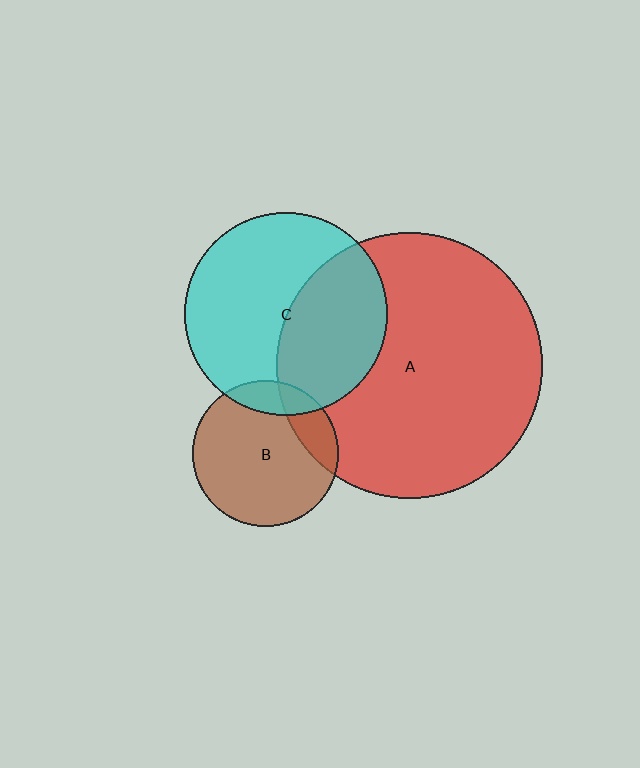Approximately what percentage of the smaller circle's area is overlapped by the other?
Approximately 15%.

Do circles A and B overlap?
Yes.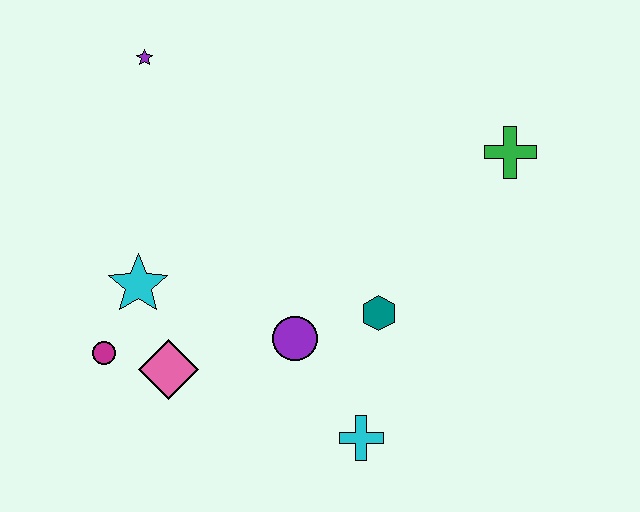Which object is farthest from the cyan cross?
The purple star is farthest from the cyan cross.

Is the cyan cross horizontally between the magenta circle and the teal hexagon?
Yes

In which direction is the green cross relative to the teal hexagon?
The green cross is above the teal hexagon.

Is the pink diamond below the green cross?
Yes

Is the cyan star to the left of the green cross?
Yes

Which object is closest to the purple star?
The cyan star is closest to the purple star.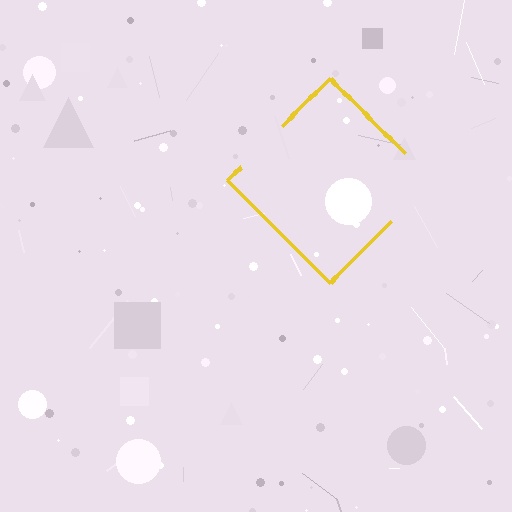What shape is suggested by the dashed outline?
The dashed outline suggests a diamond.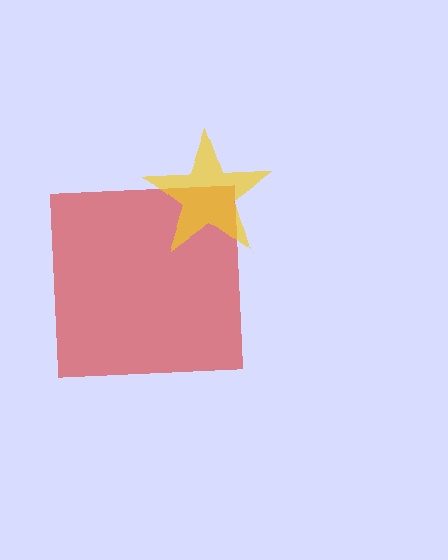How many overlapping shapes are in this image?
There are 2 overlapping shapes in the image.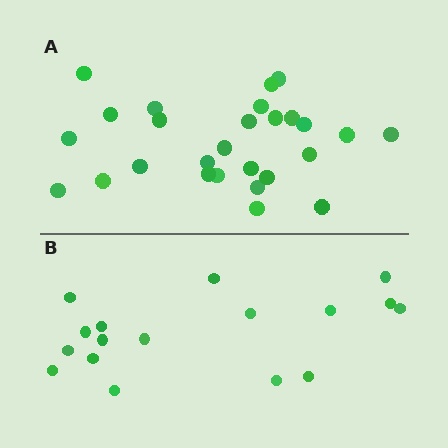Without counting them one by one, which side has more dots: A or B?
Region A (the top region) has more dots.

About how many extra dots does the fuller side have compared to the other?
Region A has roughly 10 or so more dots than region B.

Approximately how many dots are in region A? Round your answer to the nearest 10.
About 30 dots. (The exact count is 27, which rounds to 30.)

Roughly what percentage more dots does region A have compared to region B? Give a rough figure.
About 60% more.